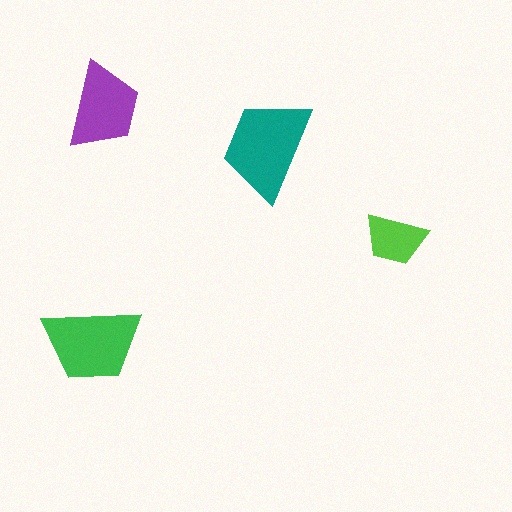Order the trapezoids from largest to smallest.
the teal one, the green one, the purple one, the lime one.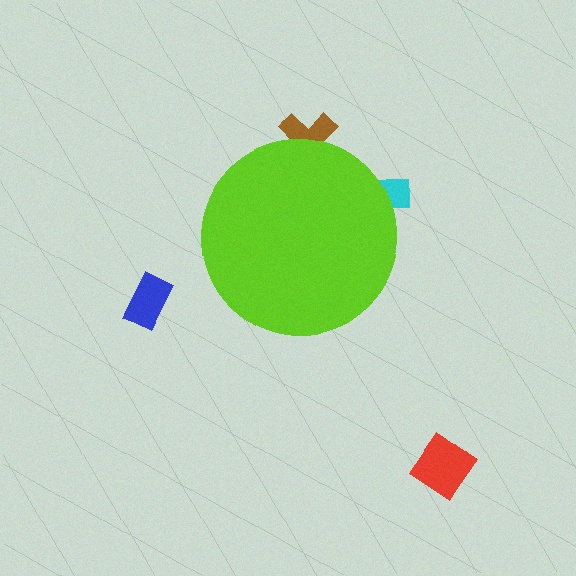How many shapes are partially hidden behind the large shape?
2 shapes are partially hidden.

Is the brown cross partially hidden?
Yes, the brown cross is partially hidden behind the lime circle.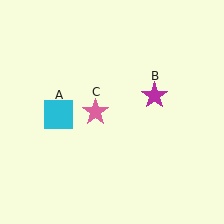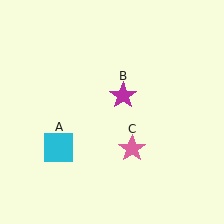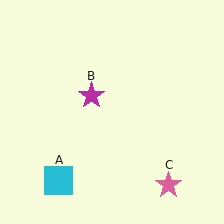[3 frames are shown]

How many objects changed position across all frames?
3 objects changed position: cyan square (object A), magenta star (object B), pink star (object C).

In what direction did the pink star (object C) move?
The pink star (object C) moved down and to the right.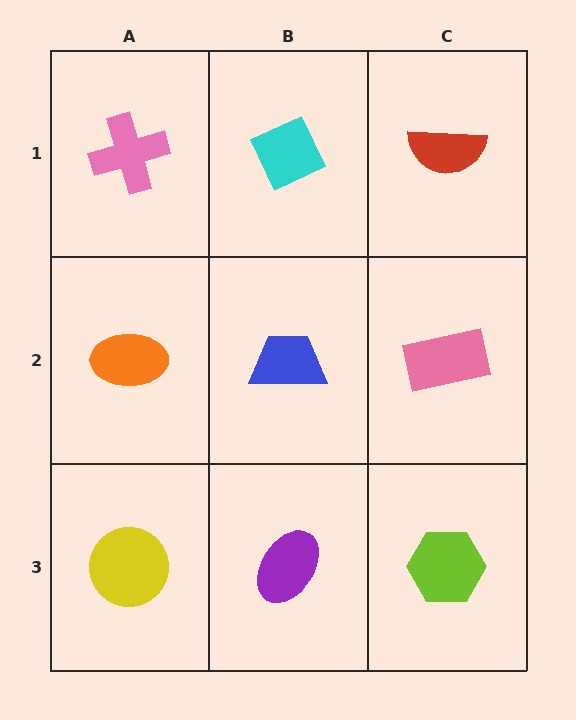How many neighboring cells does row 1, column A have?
2.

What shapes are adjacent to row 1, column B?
A blue trapezoid (row 2, column B), a pink cross (row 1, column A), a red semicircle (row 1, column C).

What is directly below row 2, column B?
A purple ellipse.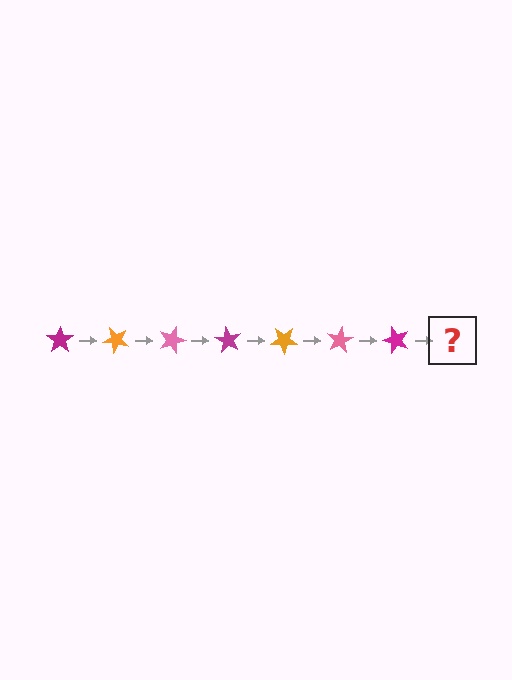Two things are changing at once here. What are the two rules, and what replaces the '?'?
The two rules are that it rotates 45 degrees each step and the color cycles through magenta, orange, and pink. The '?' should be an orange star, rotated 315 degrees from the start.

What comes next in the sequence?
The next element should be an orange star, rotated 315 degrees from the start.